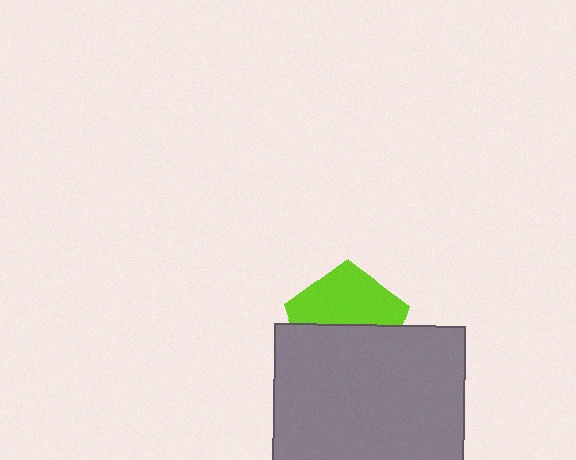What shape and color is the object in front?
The object in front is a gray square.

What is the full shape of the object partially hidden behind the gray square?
The partially hidden object is a lime pentagon.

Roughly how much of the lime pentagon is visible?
About half of it is visible (roughly 49%).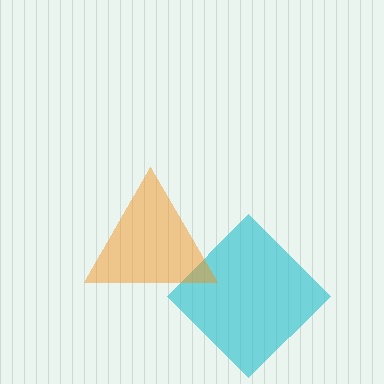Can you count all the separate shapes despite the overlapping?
Yes, there are 2 separate shapes.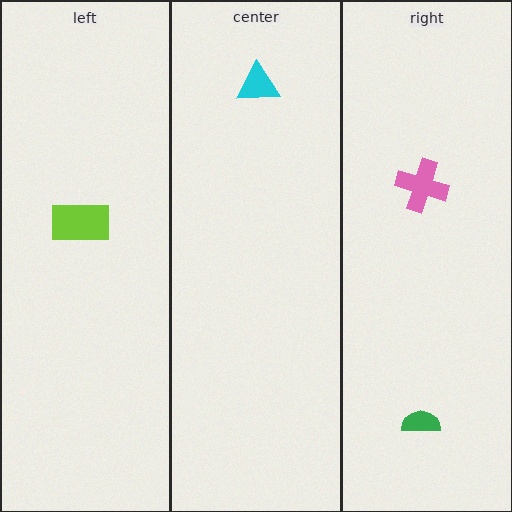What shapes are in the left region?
The lime rectangle.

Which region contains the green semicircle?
The right region.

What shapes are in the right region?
The pink cross, the green semicircle.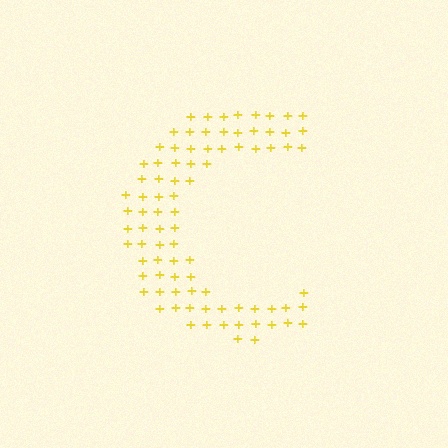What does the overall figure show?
The overall figure shows the letter C.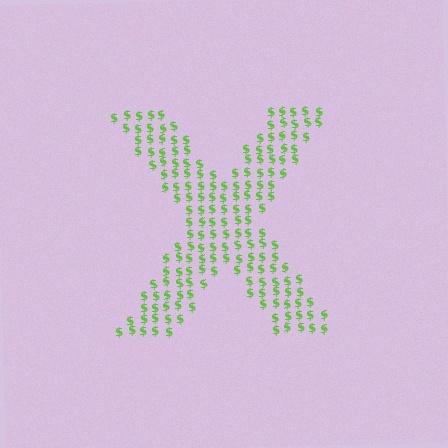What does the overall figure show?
The overall figure shows the letter X.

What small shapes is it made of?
It is made of small dollar signs.